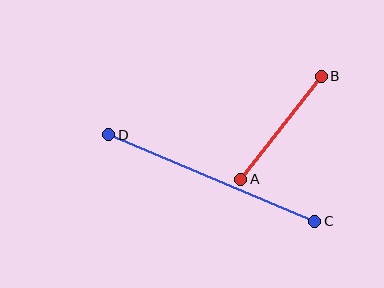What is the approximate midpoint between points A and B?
The midpoint is at approximately (281, 128) pixels.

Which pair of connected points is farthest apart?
Points C and D are farthest apart.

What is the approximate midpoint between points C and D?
The midpoint is at approximately (212, 178) pixels.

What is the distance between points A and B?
The distance is approximately 131 pixels.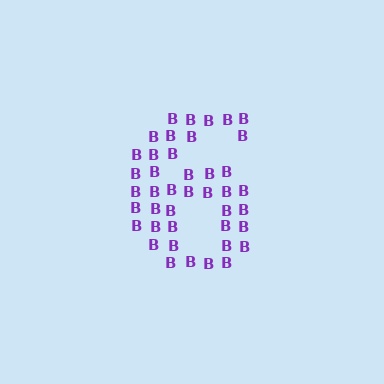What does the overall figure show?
The overall figure shows the digit 6.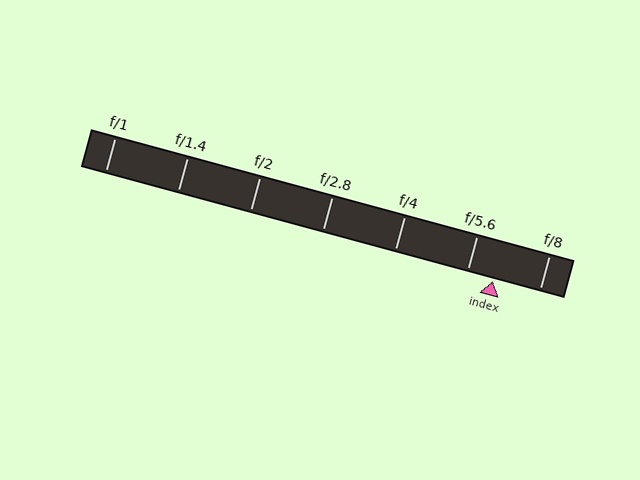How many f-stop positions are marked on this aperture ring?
There are 7 f-stop positions marked.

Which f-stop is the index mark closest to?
The index mark is closest to f/5.6.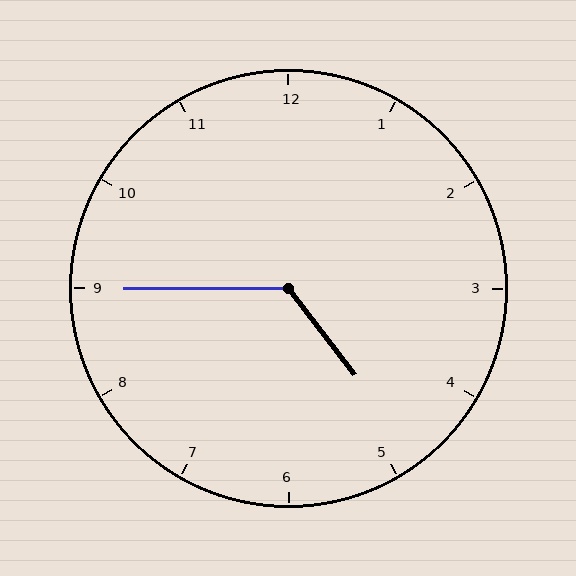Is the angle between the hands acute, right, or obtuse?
It is obtuse.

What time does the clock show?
4:45.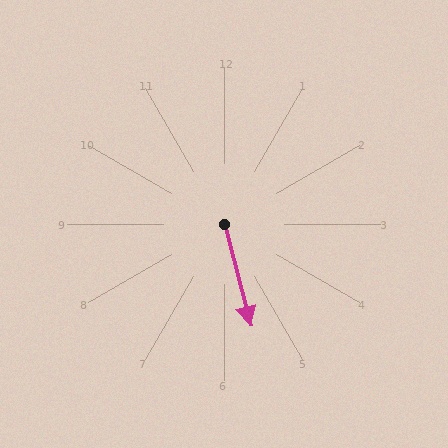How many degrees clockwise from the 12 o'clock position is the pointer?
Approximately 166 degrees.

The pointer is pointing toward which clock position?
Roughly 6 o'clock.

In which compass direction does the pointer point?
South.